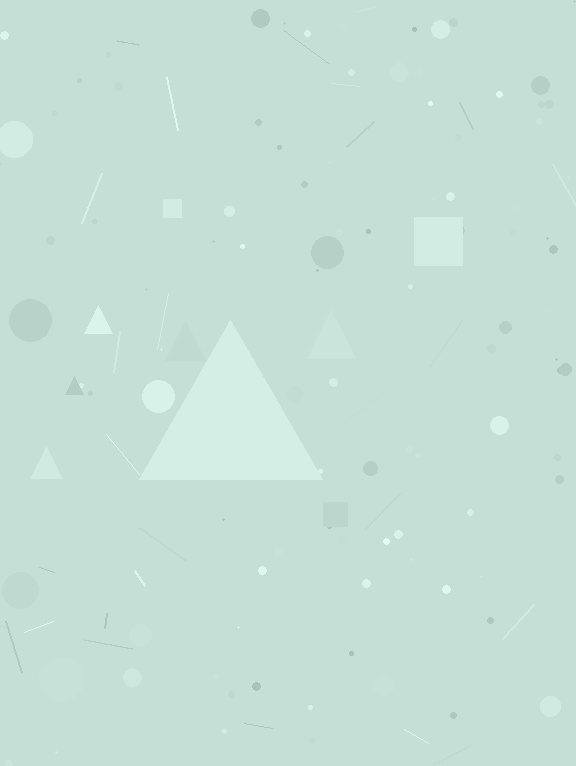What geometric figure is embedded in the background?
A triangle is embedded in the background.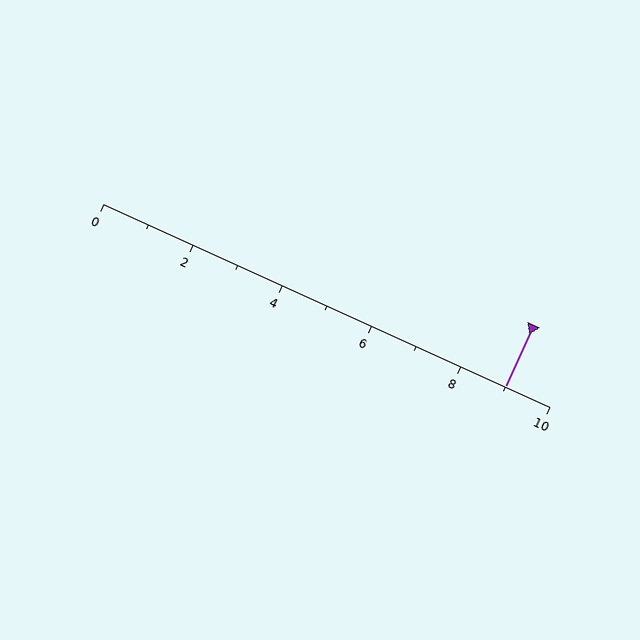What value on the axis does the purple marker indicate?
The marker indicates approximately 9.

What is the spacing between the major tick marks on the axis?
The major ticks are spaced 2 apart.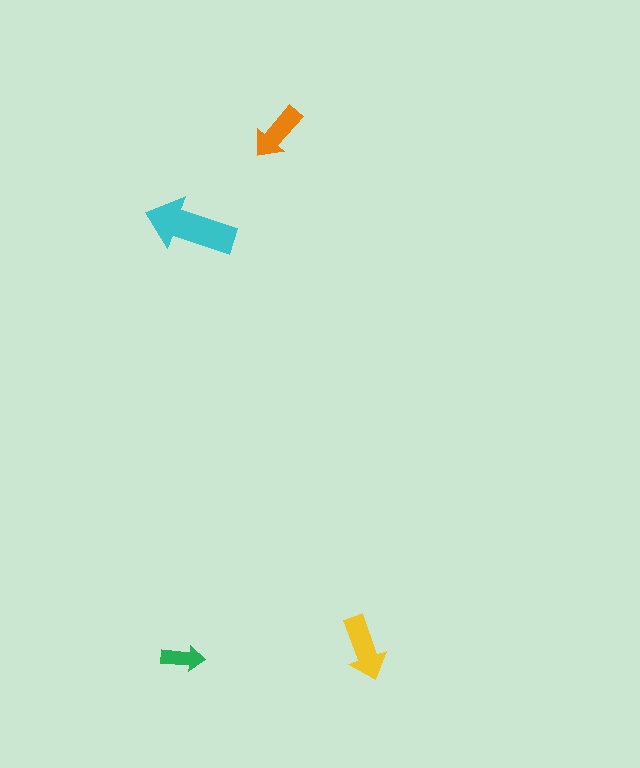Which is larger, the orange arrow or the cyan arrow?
The cyan one.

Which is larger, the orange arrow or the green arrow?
The orange one.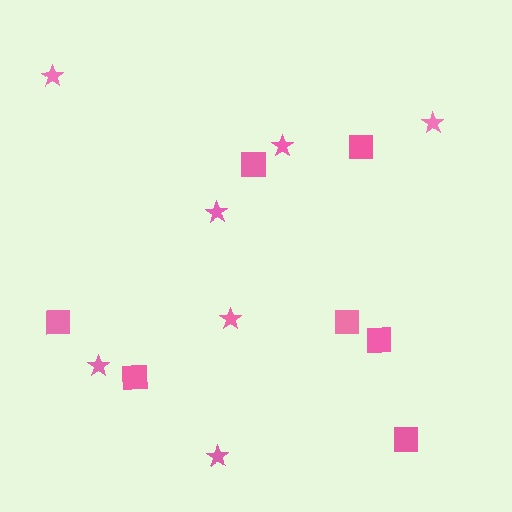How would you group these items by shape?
There are 2 groups: one group of squares (7) and one group of stars (7).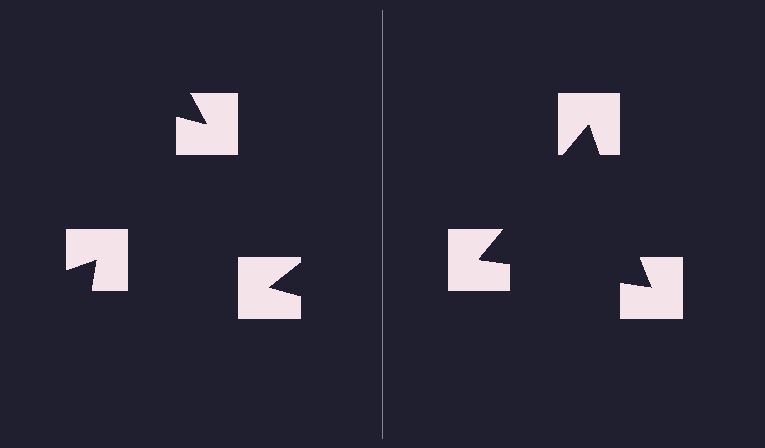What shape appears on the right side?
An illusory triangle.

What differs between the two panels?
The notched squares are positioned identically on both sides; only the wedge orientations differ. On the right they align to a triangle; on the left they are misaligned.